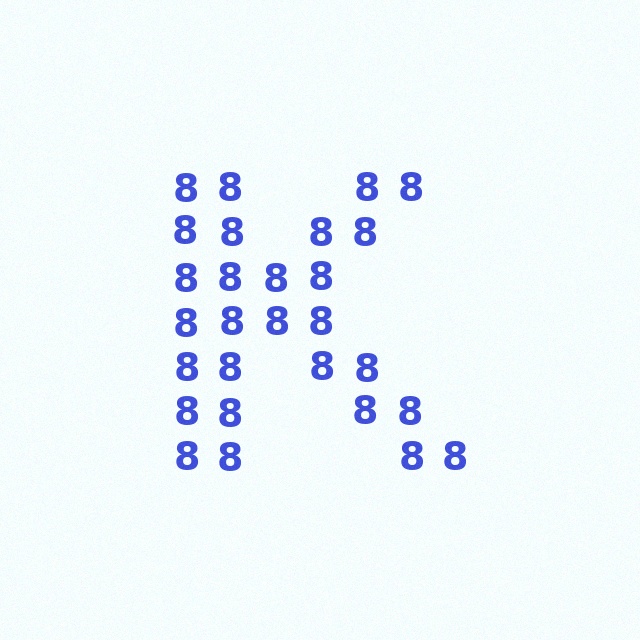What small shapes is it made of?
It is made of small digit 8's.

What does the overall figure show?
The overall figure shows the letter K.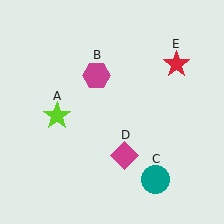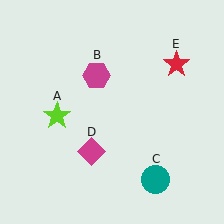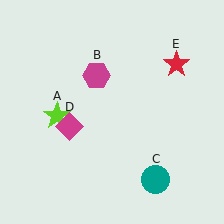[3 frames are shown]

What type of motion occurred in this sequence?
The magenta diamond (object D) rotated clockwise around the center of the scene.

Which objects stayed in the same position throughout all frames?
Lime star (object A) and magenta hexagon (object B) and teal circle (object C) and red star (object E) remained stationary.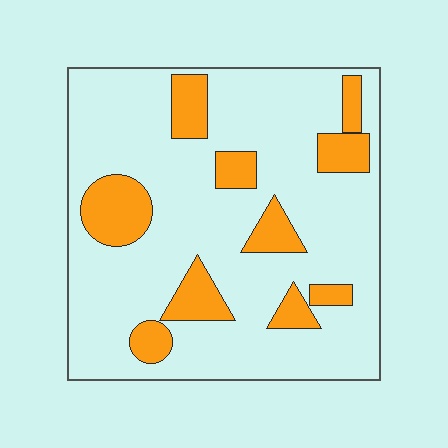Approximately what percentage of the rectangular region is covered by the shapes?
Approximately 20%.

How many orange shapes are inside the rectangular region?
10.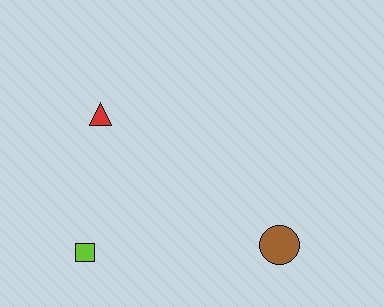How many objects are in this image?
There are 3 objects.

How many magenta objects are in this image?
There are no magenta objects.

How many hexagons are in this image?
There are no hexagons.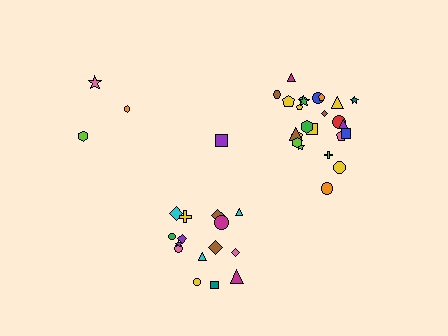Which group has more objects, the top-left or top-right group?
The top-right group.